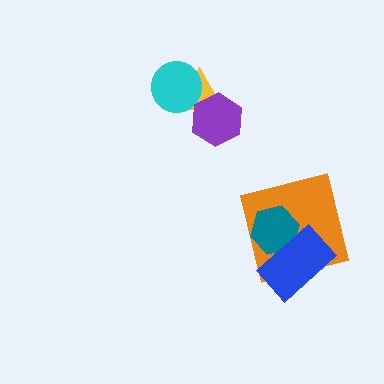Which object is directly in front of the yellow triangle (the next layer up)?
The cyan circle is directly in front of the yellow triangle.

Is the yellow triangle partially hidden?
Yes, it is partially covered by another shape.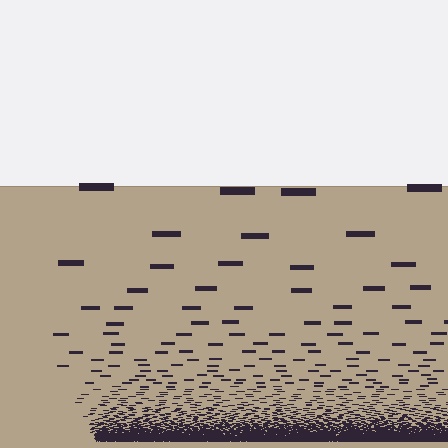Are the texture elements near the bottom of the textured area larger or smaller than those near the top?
Smaller. The gradient is inverted — elements near the bottom are smaller and denser.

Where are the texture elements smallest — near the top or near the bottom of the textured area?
Near the bottom.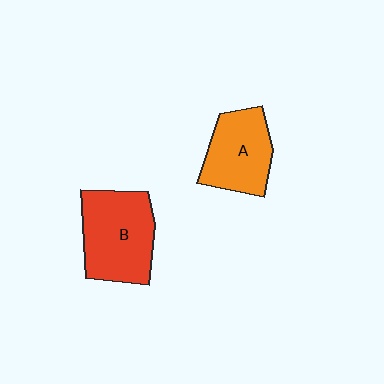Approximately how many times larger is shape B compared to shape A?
Approximately 1.3 times.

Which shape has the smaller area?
Shape A (orange).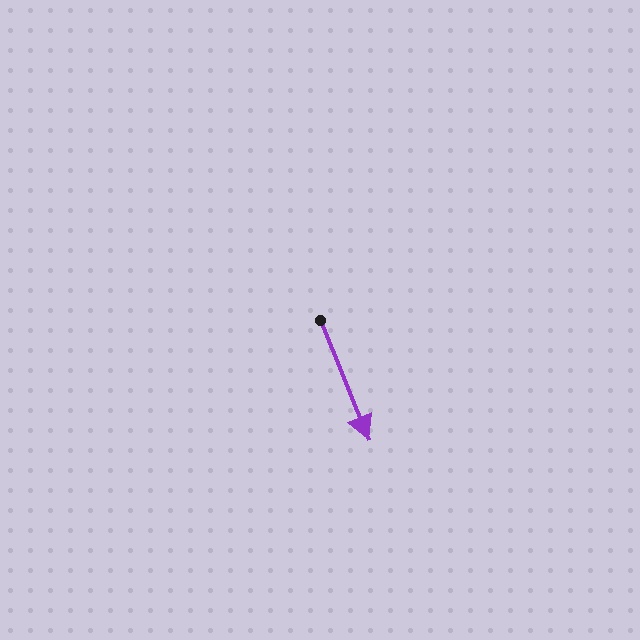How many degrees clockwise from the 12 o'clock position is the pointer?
Approximately 158 degrees.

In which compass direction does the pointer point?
South.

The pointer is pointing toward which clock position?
Roughly 5 o'clock.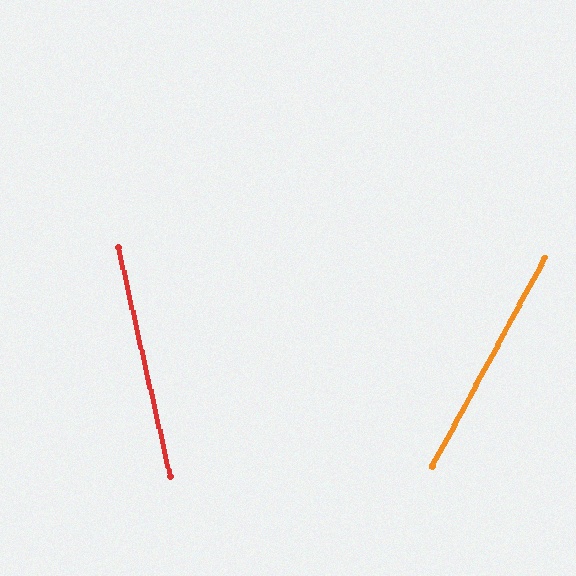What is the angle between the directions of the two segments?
Approximately 41 degrees.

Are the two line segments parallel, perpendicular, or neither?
Neither parallel nor perpendicular — they differ by about 41°.